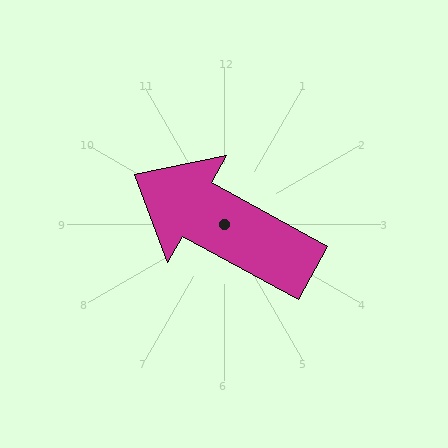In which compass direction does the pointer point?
Northwest.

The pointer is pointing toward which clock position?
Roughly 10 o'clock.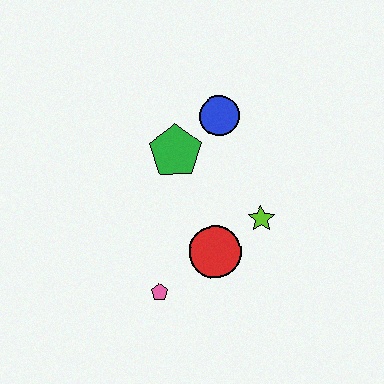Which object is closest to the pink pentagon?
The red circle is closest to the pink pentagon.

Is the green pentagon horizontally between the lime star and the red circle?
No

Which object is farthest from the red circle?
The blue circle is farthest from the red circle.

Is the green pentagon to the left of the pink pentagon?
No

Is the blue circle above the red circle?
Yes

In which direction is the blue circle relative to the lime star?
The blue circle is above the lime star.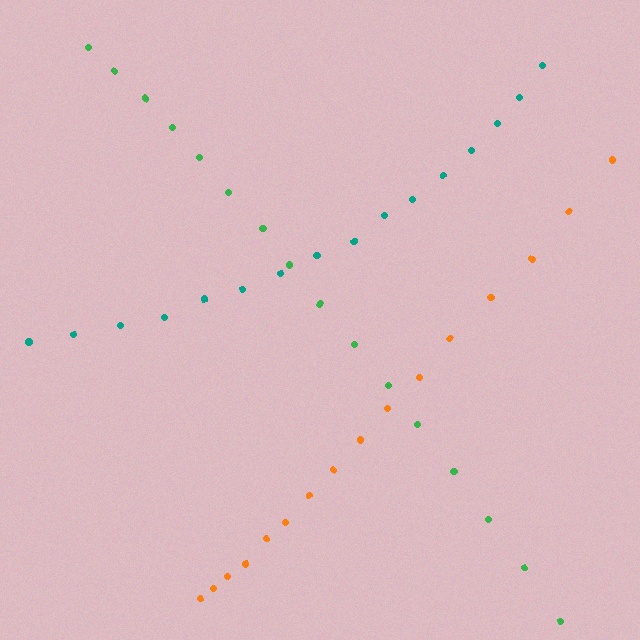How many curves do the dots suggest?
There are 3 distinct paths.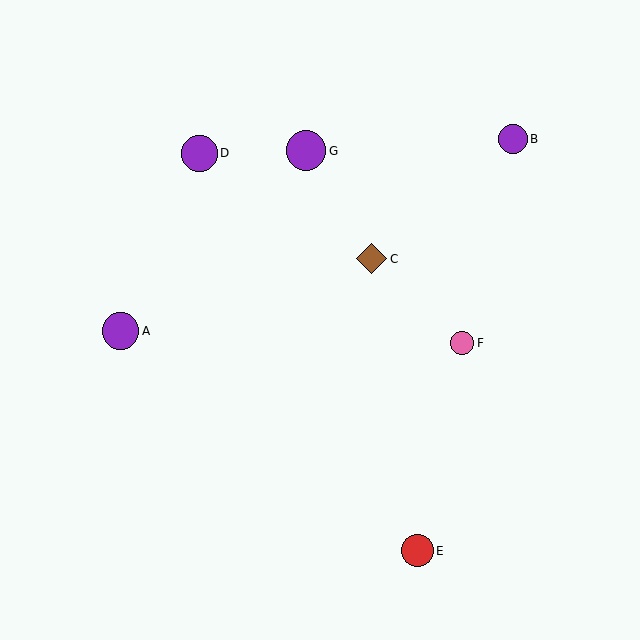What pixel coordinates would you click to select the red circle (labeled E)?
Click at (417, 551) to select the red circle E.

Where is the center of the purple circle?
The center of the purple circle is at (199, 153).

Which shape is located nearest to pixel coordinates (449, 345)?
The pink circle (labeled F) at (462, 343) is nearest to that location.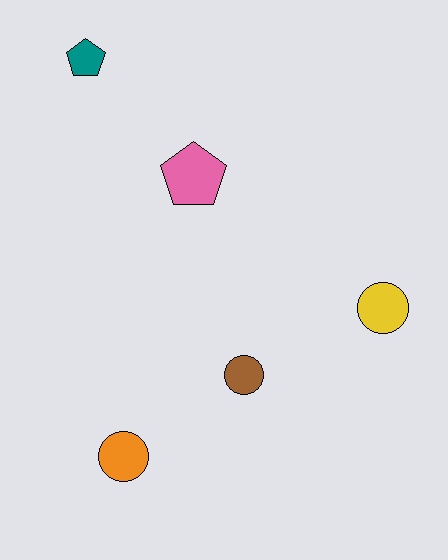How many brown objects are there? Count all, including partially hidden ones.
There is 1 brown object.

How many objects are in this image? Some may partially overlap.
There are 5 objects.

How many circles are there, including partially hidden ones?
There are 3 circles.